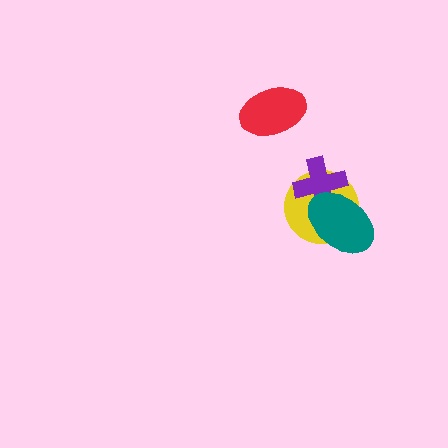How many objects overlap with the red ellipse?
0 objects overlap with the red ellipse.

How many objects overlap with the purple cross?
2 objects overlap with the purple cross.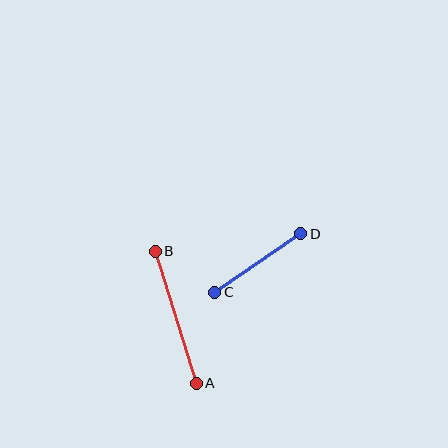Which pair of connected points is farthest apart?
Points A and B are farthest apart.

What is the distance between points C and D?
The distance is approximately 104 pixels.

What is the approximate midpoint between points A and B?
The midpoint is at approximately (176, 317) pixels.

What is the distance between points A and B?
The distance is approximately 138 pixels.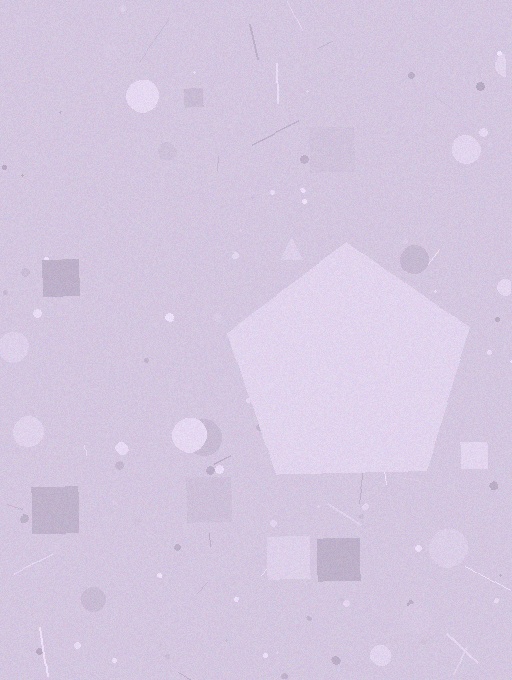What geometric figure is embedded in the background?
A pentagon is embedded in the background.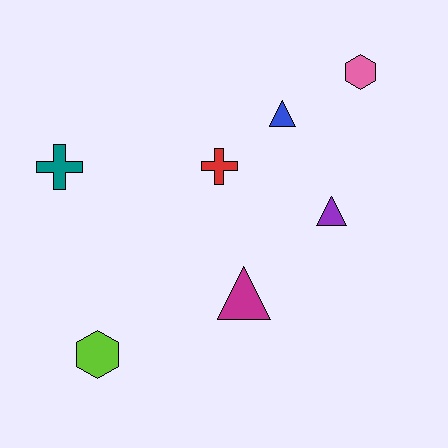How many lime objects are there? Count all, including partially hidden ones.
There is 1 lime object.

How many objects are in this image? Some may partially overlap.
There are 7 objects.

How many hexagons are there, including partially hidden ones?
There are 2 hexagons.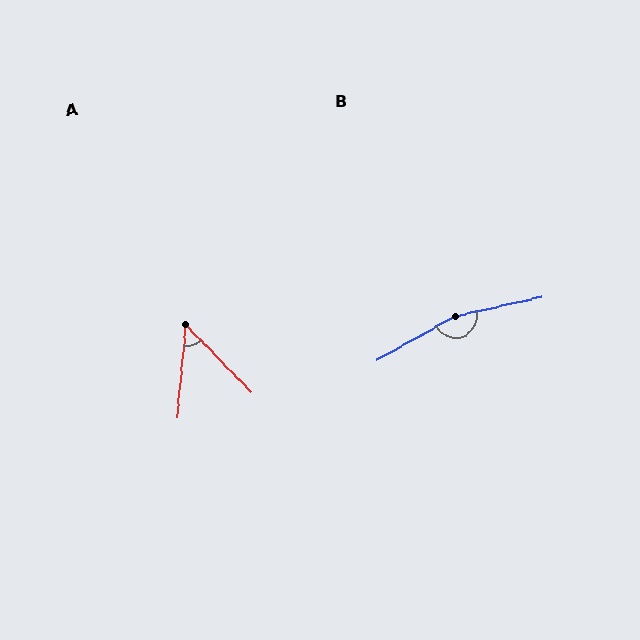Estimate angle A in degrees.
Approximately 49 degrees.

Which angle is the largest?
B, at approximately 164 degrees.